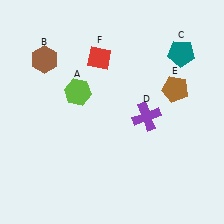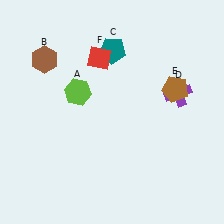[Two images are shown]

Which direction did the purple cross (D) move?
The purple cross (D) moved right.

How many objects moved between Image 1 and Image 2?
2 objects moved between the two images.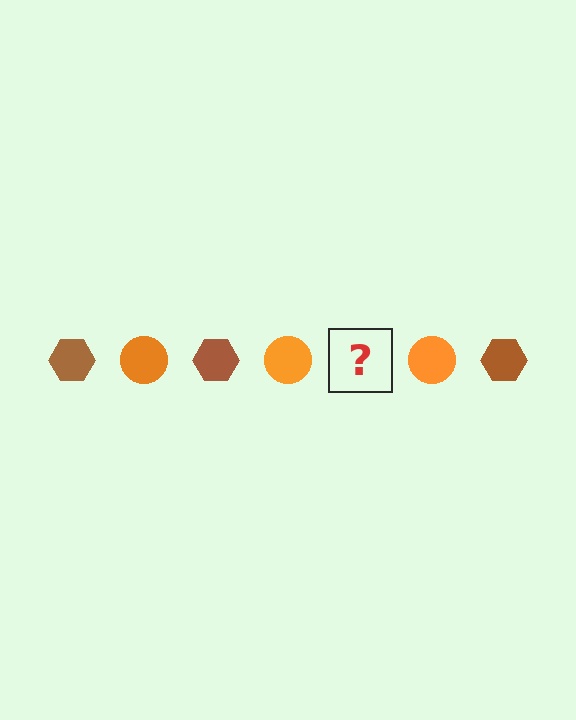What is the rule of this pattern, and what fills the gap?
The rule is that the pattern alternates between brown hexagon and orange circle. The gap should be filled with a brown hexagon.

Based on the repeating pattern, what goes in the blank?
The blank should be a brown hexagon.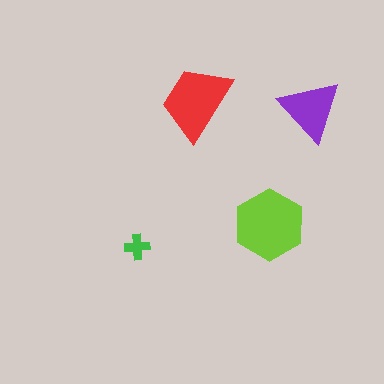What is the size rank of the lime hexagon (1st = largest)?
1st.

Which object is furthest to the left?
The green cross is leftmost.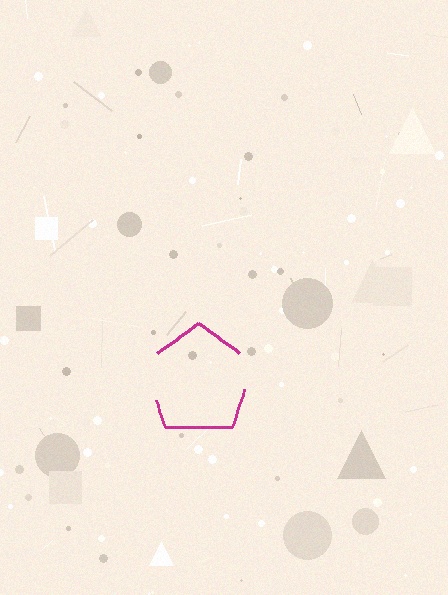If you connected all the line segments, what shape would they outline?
They would outline a pentagon.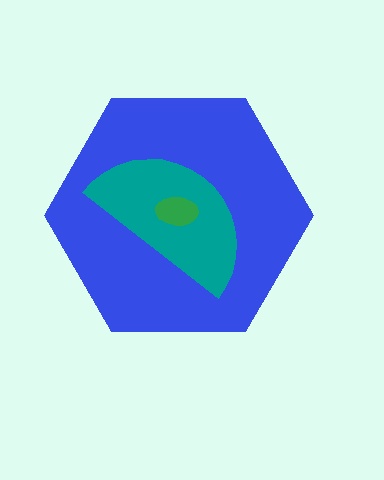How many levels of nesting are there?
3.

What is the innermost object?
The green ellipse.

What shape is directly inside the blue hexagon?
The teal semicircle.